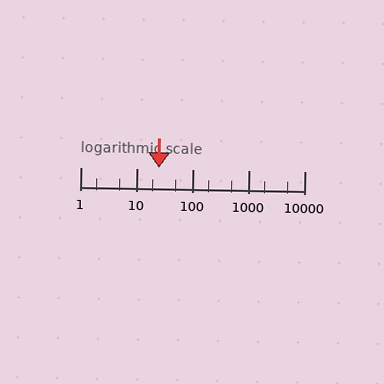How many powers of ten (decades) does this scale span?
The scale spans 4 decades, from 1 to 10000.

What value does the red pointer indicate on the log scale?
The pointer indicates approximately 25.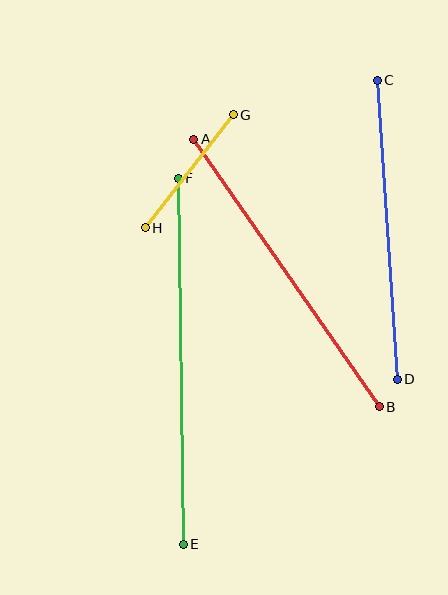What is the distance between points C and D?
The distance is approximately 300 pixels.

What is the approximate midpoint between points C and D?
The midpoint is at approximately (387, 230) pixels.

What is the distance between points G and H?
The distance is approximately 143 pixels.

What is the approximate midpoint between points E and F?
The midpoint is at approximately (181, 361) pixels.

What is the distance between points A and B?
The distance is approximately 326 pixels.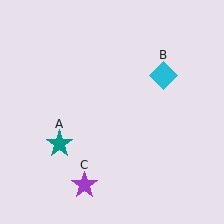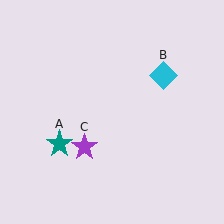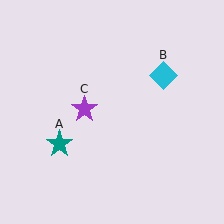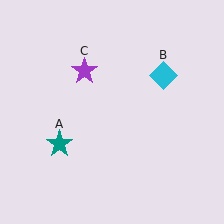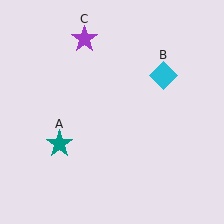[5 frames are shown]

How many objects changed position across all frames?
1 object changed position: purple star (object C).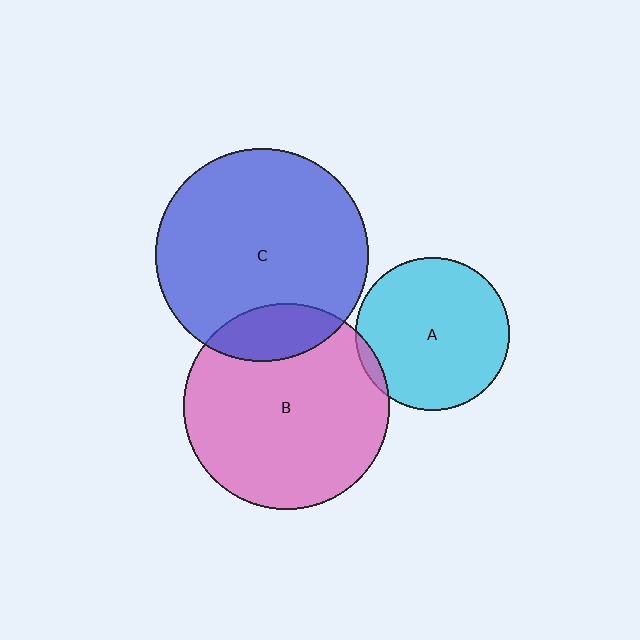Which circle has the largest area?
Circle C (blue).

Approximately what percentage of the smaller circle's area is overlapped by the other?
Approximately 15%.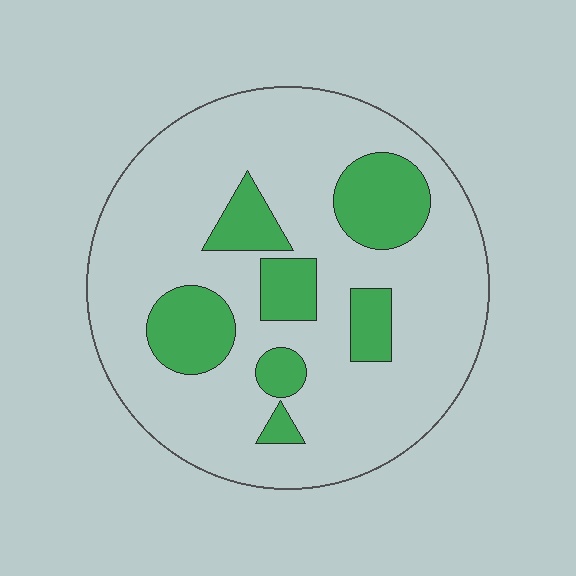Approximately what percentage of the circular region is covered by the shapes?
Approximately 20%.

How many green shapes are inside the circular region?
7.